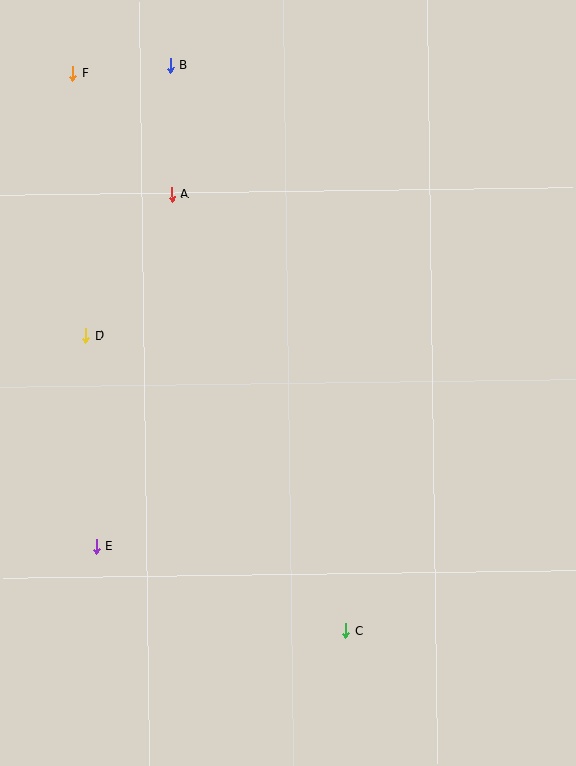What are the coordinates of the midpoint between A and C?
The midpoint between A and C is at (259, 413).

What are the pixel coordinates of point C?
Point C is at (346, 631).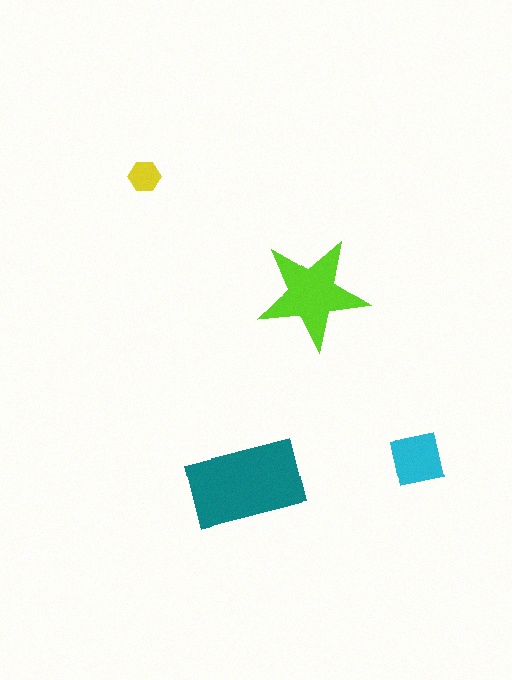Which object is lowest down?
The teal rectangle is bottommost.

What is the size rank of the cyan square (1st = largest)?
3rd.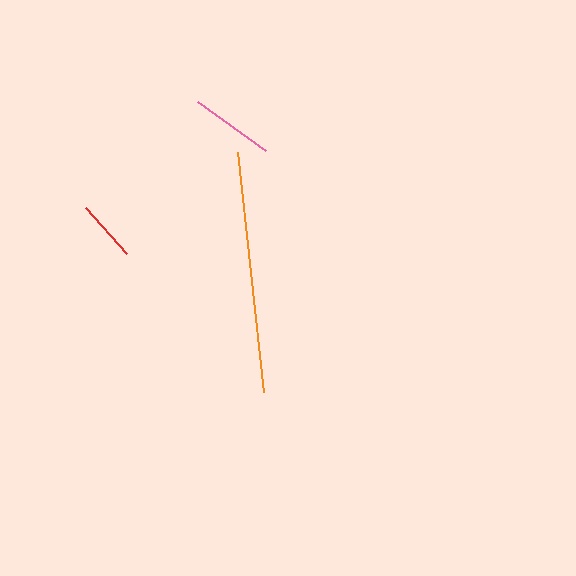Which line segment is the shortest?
The red line is the shortest at approximately 62 pixels.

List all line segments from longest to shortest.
From longest to shortest: orange, pink, red.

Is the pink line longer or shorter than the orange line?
The orange line is longer than the pink line.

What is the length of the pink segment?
The pink segment is approximately 84 pixels long.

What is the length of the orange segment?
The orange segment is approximately 242 pixels long.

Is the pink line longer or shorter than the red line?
The pink line is longer than the red line.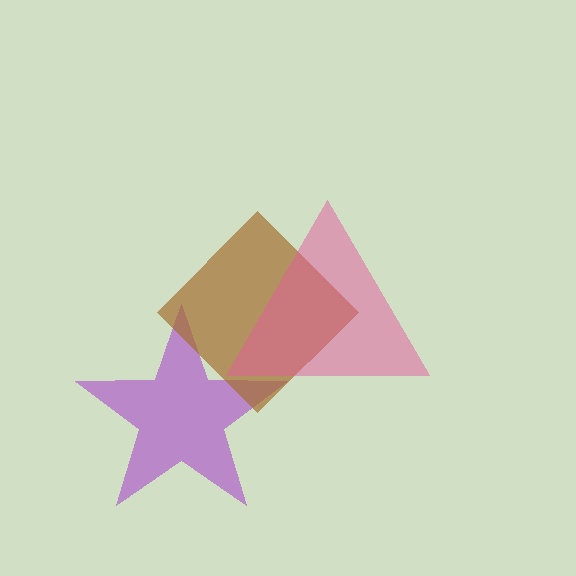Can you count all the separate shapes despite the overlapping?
Yes, there are 3 separate shapes.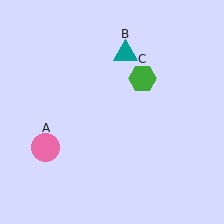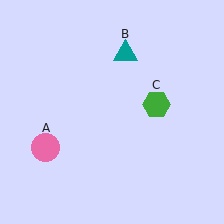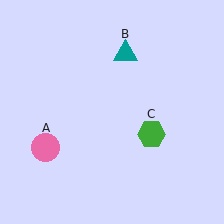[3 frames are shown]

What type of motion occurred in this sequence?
The green hexagon (object C) rotated clockwise around the center of the scene.